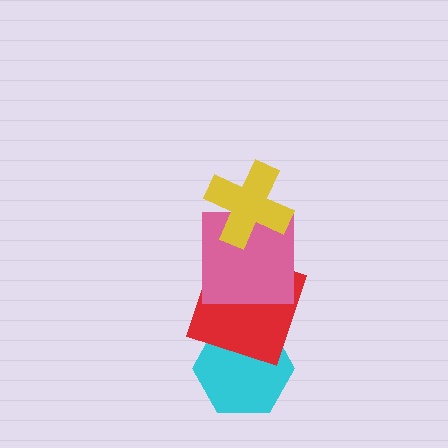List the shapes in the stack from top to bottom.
From top to bottom: the yellow cross, the pink square, the red square, the cyan hexagon.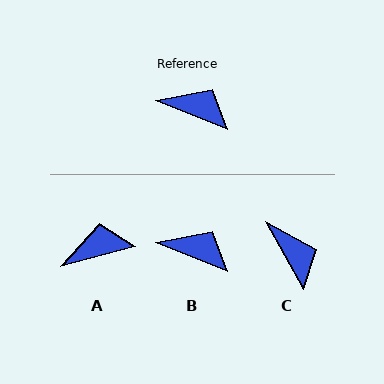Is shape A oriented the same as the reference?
No, it is off by about 37 degrees.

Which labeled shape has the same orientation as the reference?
B.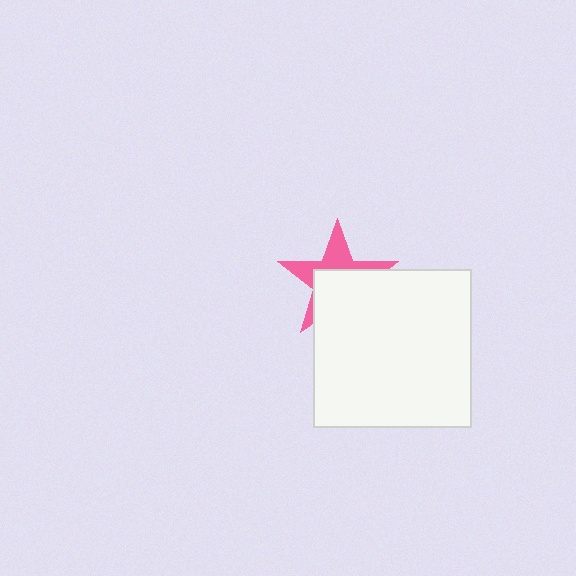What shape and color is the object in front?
The object in front is a white square.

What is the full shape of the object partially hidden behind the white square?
The partially hidden object is a pink star.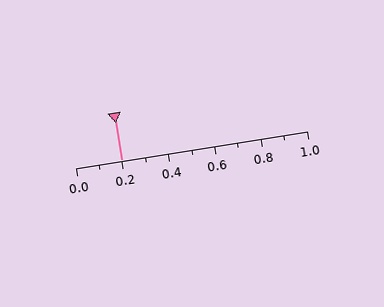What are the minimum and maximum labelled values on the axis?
The axis runs from 0.0 to 1.0.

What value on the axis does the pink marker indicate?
The marker indicates approximately 0.2.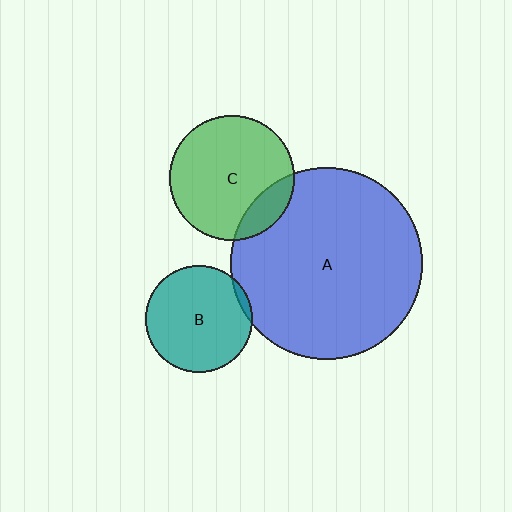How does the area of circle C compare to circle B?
Approximately 1.3 times.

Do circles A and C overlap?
Yes.